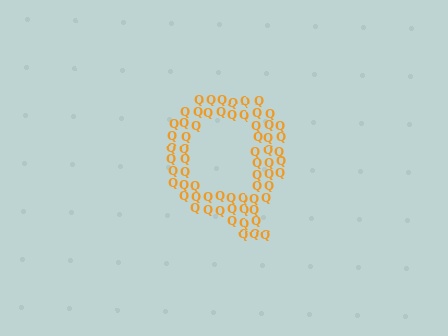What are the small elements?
The small elements are letter Q's.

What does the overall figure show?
The overall figure shows the letter Q.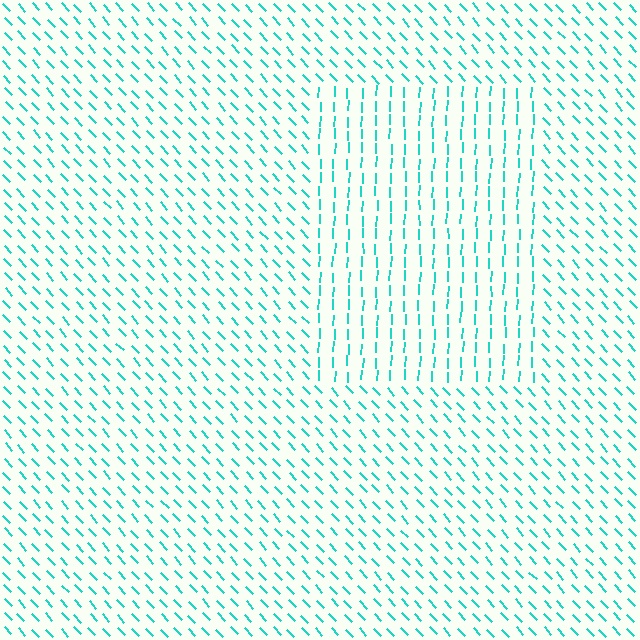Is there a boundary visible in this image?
Yes, there is a texture boundary formed by a change in line orientation.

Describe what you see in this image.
The image is filled with small cyan line segments. A rectangle region in the image has lines oriented differently from the surrounding lines, creating a visible texture boundary.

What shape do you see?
I see a rectangle.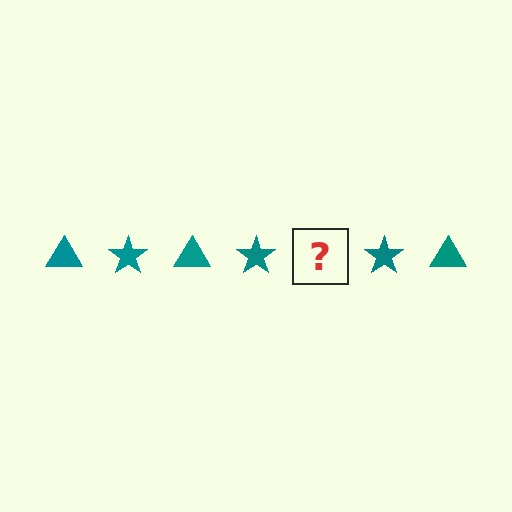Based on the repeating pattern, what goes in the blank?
The blank should be a teal triangle.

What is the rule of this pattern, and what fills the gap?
The rule is that the pattern cycles through triangle, star shapes in teal. The gap should be filled with a teal triangle.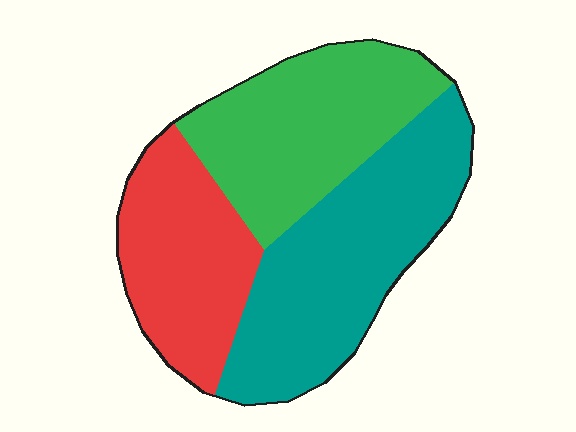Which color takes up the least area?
Red, at roughly 25%.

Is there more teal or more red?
Teal.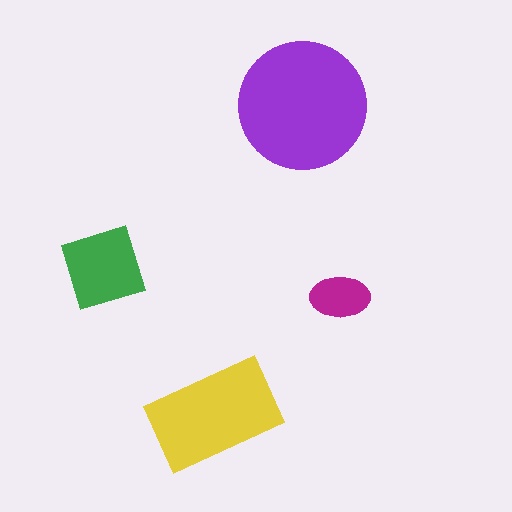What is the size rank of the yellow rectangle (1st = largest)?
2nd.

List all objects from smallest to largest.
The magenta ellipse, the green diamond, the yellow rectangle, the purple circle.